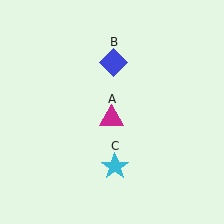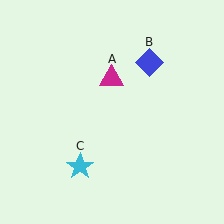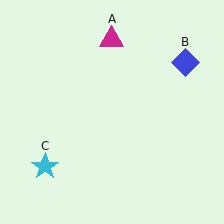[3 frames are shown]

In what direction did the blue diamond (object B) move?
The blue diamond (object B) moved right.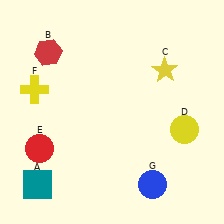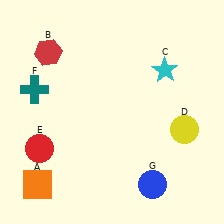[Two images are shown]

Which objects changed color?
A changed from teal to orange. C changed from yellow to cyan. F changed from yellow to teal.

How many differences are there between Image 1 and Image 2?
There are 3 differences between the two images.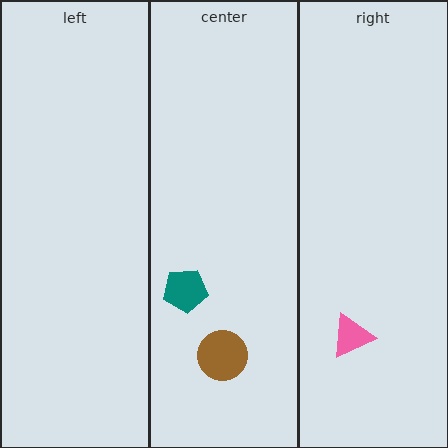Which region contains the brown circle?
The center region.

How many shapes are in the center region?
2.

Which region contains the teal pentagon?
The center region.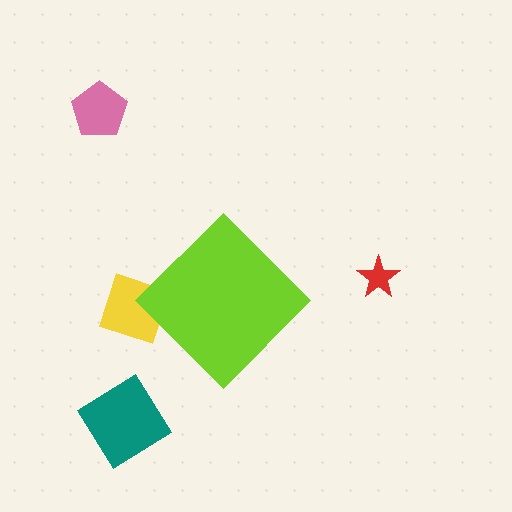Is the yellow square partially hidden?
Yes, the yellow square is partially hidden behind the lime diamond.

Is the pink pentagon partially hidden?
No, the pink pentagon is fully visible.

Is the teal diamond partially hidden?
No, the teal diamond is fully visible.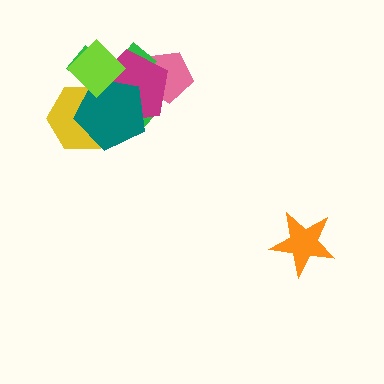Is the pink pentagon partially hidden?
Yes, it is partially covered by another shape.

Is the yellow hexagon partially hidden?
Yes, it is partially covered by another shape.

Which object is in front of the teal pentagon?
The lime diamond is in front of the teal pentagon.